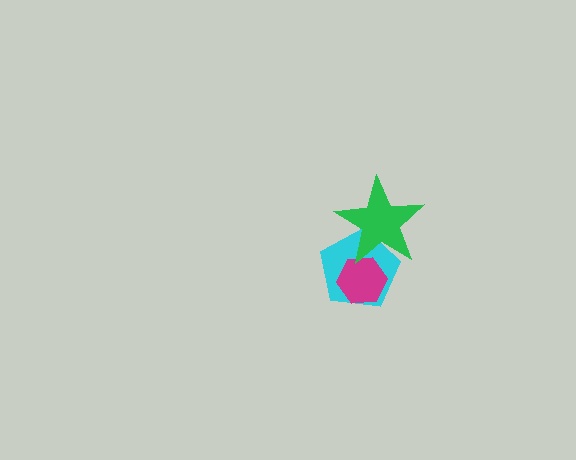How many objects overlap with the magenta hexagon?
2 objects overlap with the magenta hexagon.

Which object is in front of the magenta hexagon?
The green star is in front of the magenta hexagon.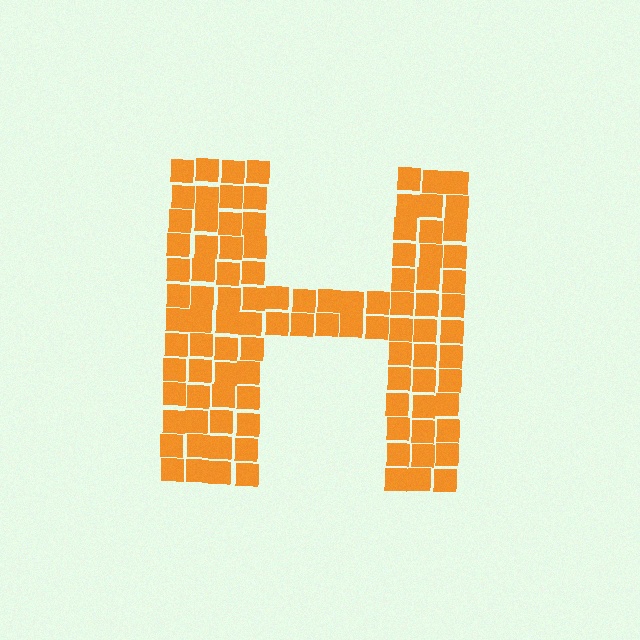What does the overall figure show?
The overall figure shows the letter H.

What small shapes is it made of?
It is made of small squares.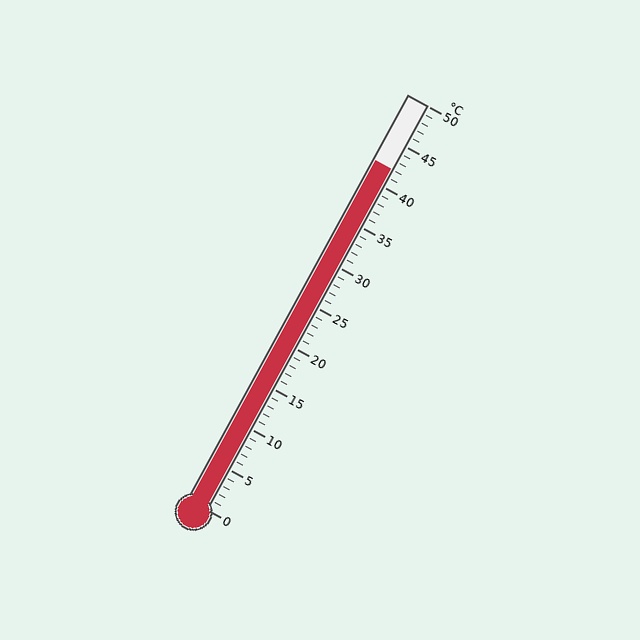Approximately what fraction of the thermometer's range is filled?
The thermometer is filled to approximately 85% of its range.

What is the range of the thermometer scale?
The thermometer scale ranges from 0°C to 50°C.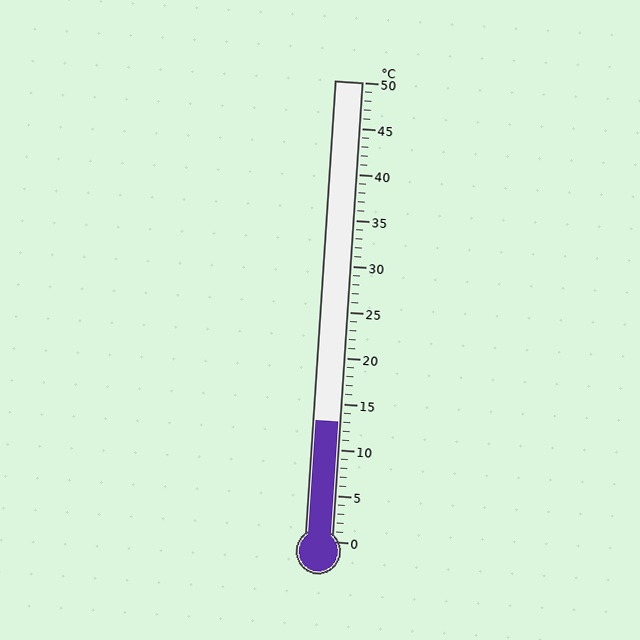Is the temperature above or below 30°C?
The temperature is below 30°C.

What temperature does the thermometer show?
The thermometer shows approximately 13°C.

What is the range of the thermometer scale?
The thermometer scale ranges from 0°C to 50°C.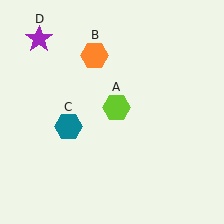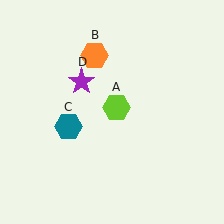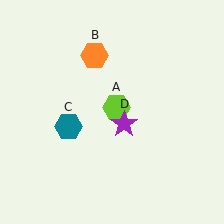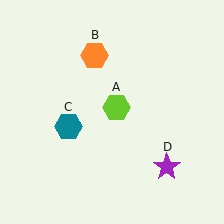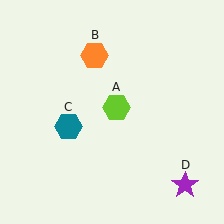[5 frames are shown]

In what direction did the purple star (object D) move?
The purple star (object D) moved down and to the right.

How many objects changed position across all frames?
1 object changed position: purple star (object D).